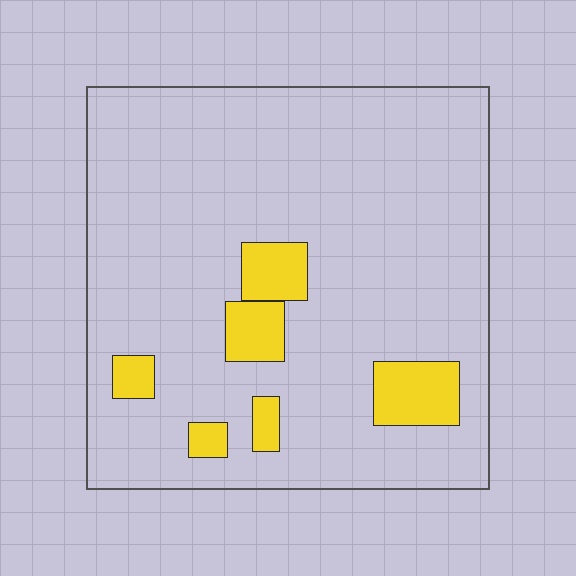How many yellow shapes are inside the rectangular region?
6.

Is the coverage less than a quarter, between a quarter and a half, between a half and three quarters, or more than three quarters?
Less than a quarter.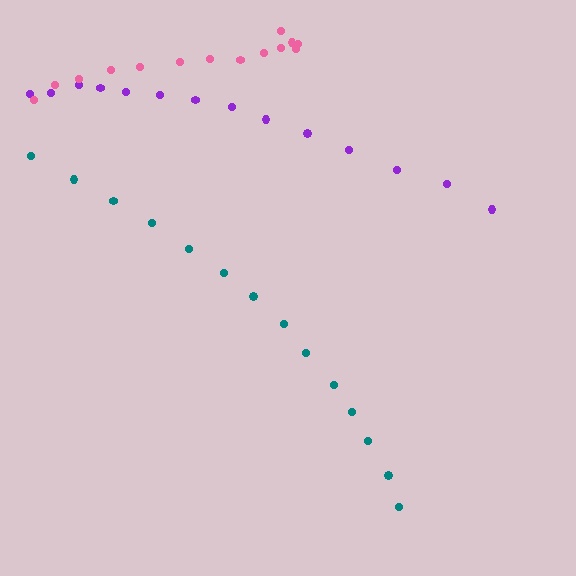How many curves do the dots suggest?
There are 3 distinct paths.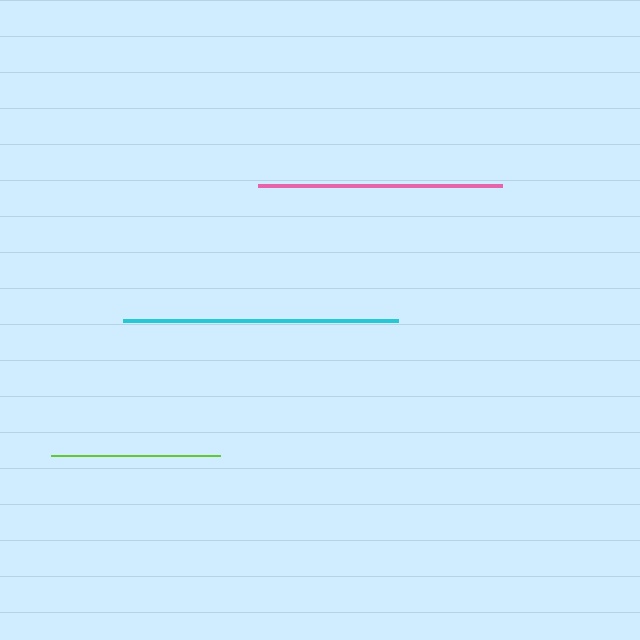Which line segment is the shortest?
The lime line is the shortest at approximately 169 pixels.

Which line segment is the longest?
The cyan line is the longest at approximately 275 pixels.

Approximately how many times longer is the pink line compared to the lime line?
The pink line is approximately 1.4 times the length of the lime line.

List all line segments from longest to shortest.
From longest to shortest: cyan, pink, lime.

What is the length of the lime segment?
The lime segment is approximately 169 pixels long.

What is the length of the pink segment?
The pink segment is approximately 244 pixels long.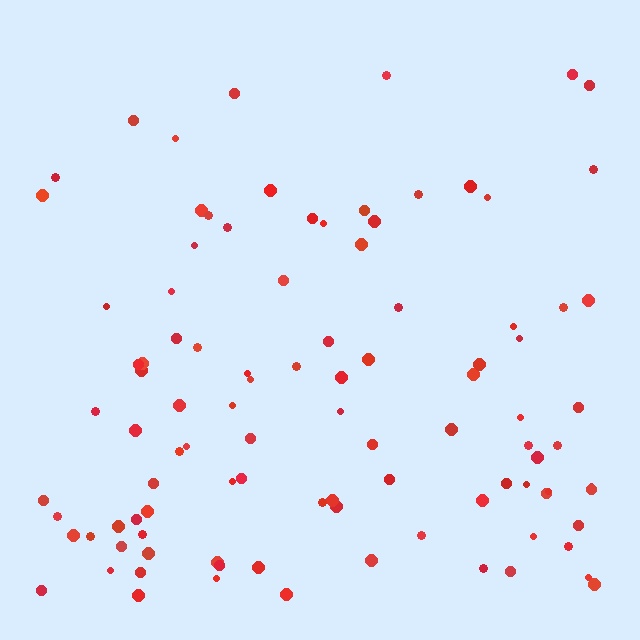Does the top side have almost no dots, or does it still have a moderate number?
Still a moderate number, just noticeably fewer than the bottom.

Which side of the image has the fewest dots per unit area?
The top.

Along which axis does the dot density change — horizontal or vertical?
Vertical.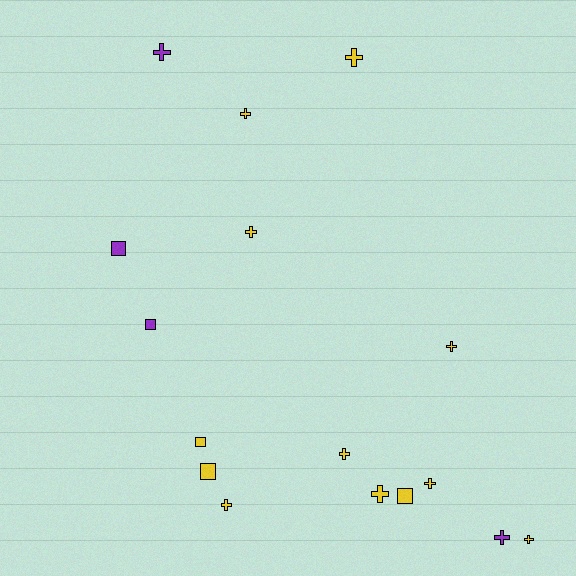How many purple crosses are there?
There are 2 purple crosses.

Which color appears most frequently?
Yellow, with 12 objects.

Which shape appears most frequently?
Cross, with 11 objects.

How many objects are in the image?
There are 16 objects.